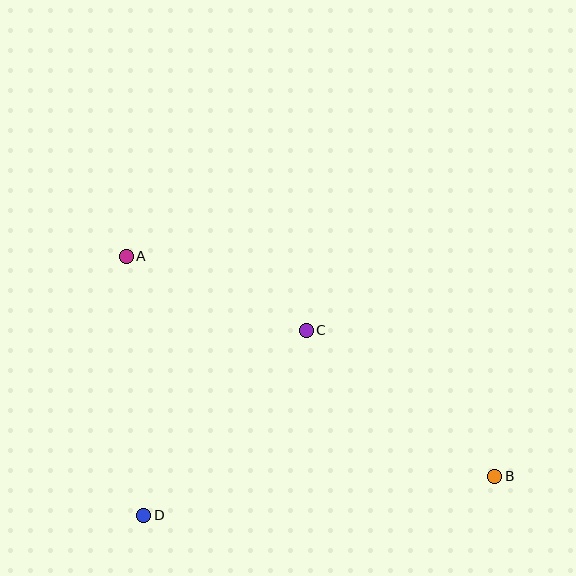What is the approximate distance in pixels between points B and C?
The distance between B and C is approximately 238 pixels.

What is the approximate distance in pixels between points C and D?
The distance between C and D is approximately 246 pixels.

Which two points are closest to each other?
Points A and C are closest to each other.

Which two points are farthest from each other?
Points A and B are farthest from each other.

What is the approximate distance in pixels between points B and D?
The distance between B and D is approximately 353 pixels.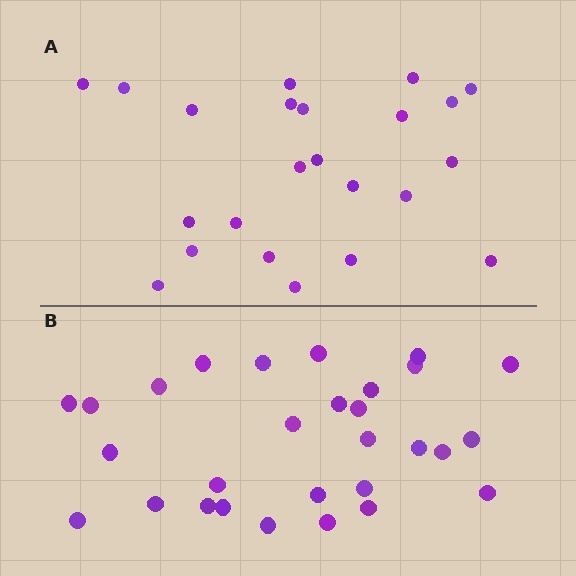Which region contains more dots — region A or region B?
Region B (the bottom region) has more dots.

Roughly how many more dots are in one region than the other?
Region B has about 6 more dots than region A.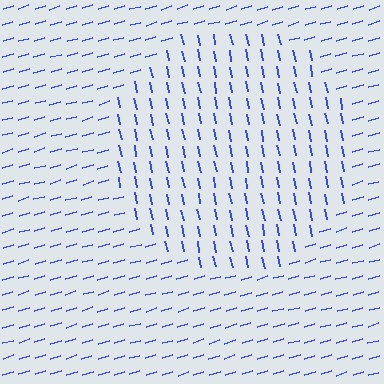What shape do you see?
I see a circle.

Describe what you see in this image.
The image is filled with small blue line segments. A circle region in the image has lines oriented differently from the surrounding lines, creating a visible texture boundary.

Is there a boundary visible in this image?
Yes, there is a texture boundary formed by a change in line orientation.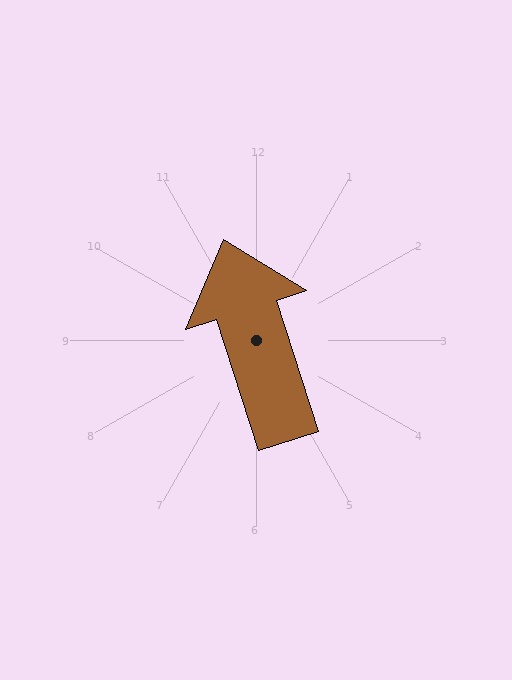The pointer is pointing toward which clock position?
Roughly 11 o'clock.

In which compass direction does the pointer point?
North.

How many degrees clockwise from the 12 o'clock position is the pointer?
Approximately 342 degrees.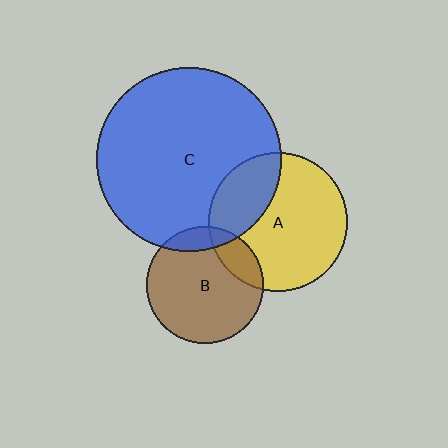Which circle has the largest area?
Circle C (blue).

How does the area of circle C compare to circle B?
Approximately 2.5 times.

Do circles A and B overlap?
Yes.